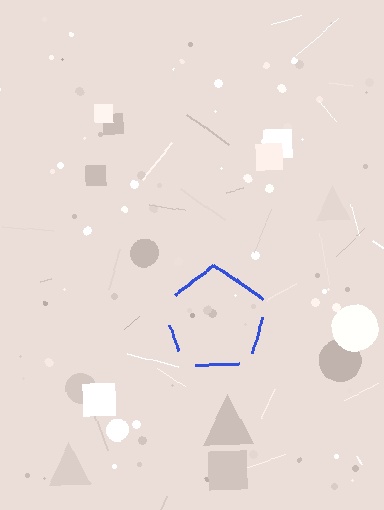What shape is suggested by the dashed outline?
The dashed outline suggests a pentagon.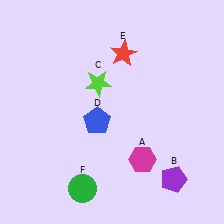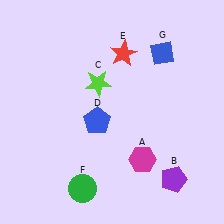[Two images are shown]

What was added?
A blue diamond (G) was added in Image 2.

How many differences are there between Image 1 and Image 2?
There is 1 difference between the two images.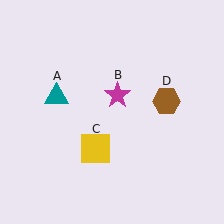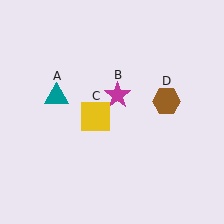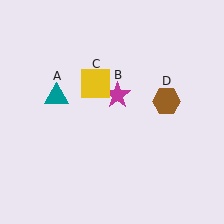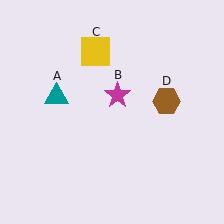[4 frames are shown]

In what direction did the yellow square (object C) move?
The yellow square (object C) moved up.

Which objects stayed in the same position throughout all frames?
Teal triangle (object A) and magenta star (object B) and brown hexagon (object D) remained stationary.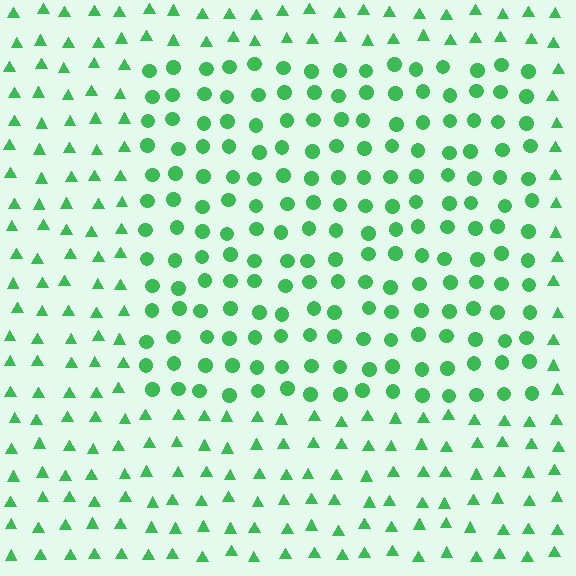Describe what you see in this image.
The image is filled with small green elements arranged in a uniform grid. A rectangle-shaped region contains circles, while the surrounding area contains triangles. The boundary is defined purely by the change in element shape.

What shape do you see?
I see a rectangle.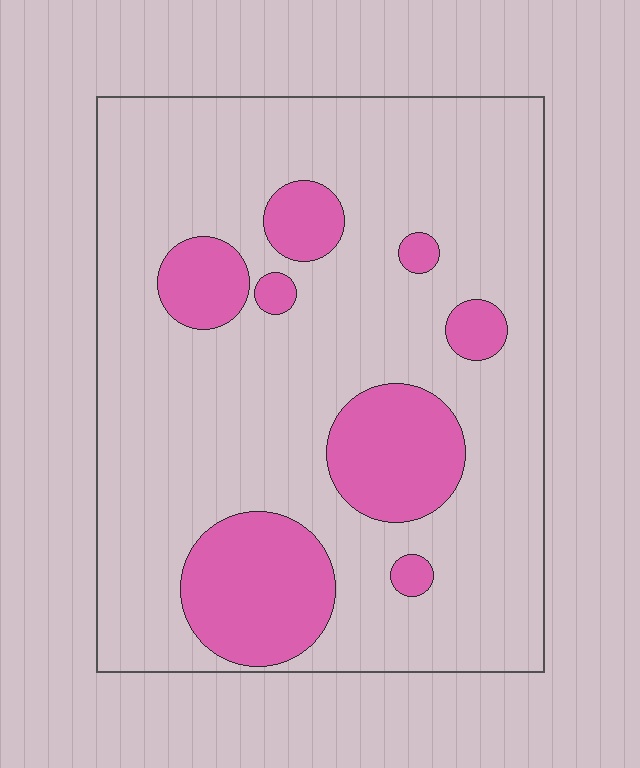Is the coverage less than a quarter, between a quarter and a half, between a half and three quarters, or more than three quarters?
Less than a quarter.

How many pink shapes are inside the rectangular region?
8.